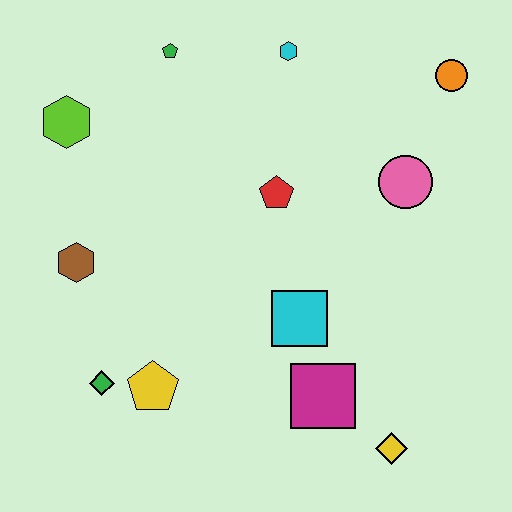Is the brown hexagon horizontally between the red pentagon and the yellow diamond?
No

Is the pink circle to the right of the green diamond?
Yes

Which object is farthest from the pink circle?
The green diamond is farthest from the pink circle.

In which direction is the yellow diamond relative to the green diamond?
The yellow diamond is to the right of the green diamond.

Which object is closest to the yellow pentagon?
The green diamond is closest to the yellow pentagon.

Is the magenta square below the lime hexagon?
Yes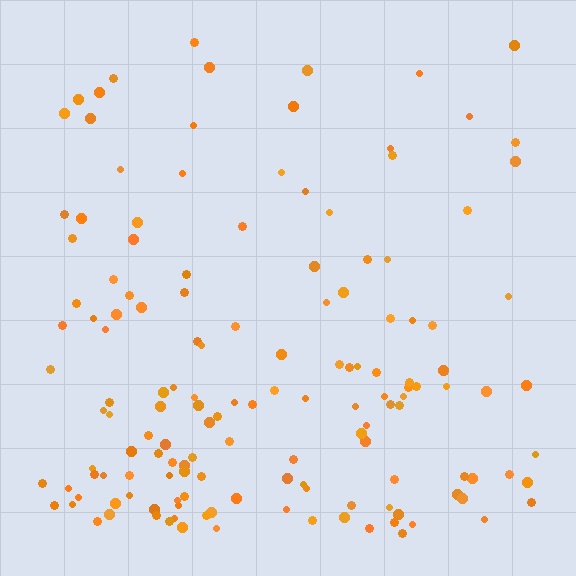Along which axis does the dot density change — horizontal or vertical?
Vertical.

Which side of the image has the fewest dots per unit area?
The top.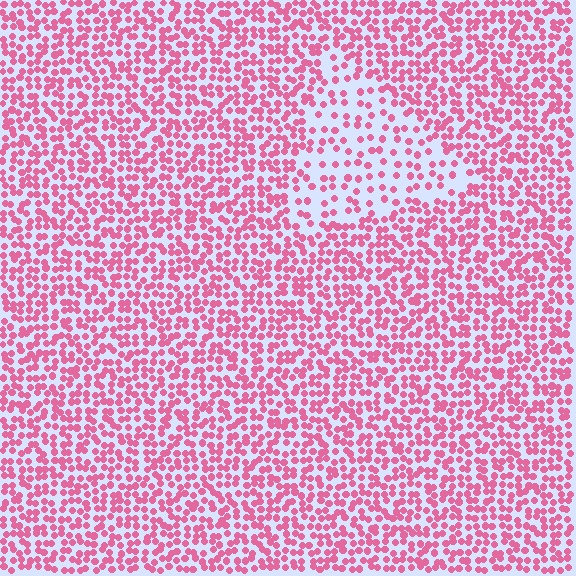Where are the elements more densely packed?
The elements are more densely packed outside the triangle boundary.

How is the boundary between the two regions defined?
The boundary is defined by a change in element density (approximately 2.1x ratio). All elements are the same color, size, and shape.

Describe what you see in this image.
The image contains small pink elements arranged at two different densities. A triangle-shaped region is visible where the elements are less densely packed than the surrounding area.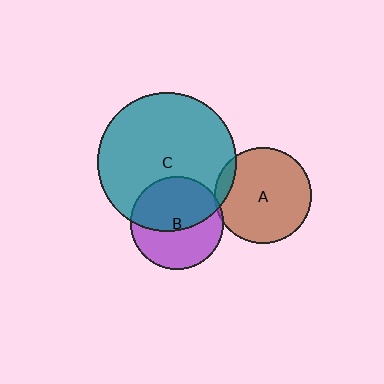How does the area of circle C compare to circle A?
Approximately 2.1 times.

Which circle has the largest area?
Circle C (teal).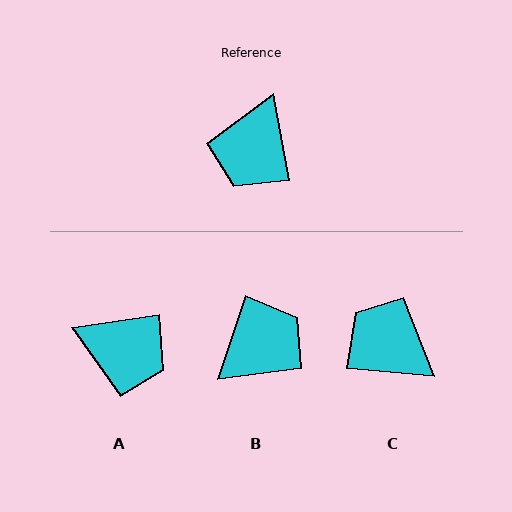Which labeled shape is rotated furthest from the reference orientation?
B, about 151 degrees away.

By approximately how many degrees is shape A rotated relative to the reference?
Approximately 88 degrees counter-clockwise.